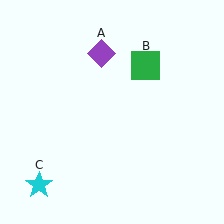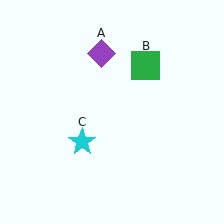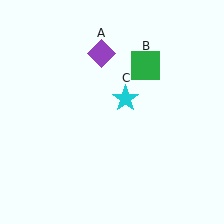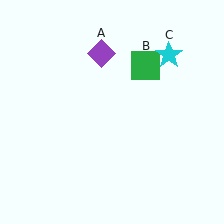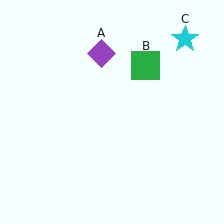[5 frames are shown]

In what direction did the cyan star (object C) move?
The cyan star (object C) moved up and to the right.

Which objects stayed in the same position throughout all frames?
Purple diamond (object A) and green square (object B) remained stationary.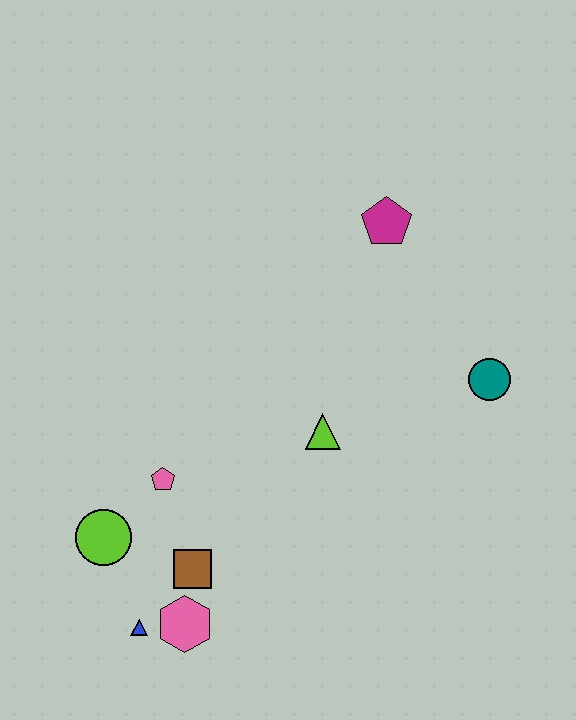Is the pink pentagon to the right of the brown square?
No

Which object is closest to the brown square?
The pink hexagon is closest to the brown square.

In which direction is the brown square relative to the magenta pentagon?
The brown square is below the magenta pentagon.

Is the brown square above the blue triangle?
Yes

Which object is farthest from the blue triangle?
The magenta pentagon is farthest from the blue triangle.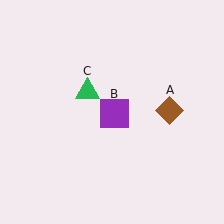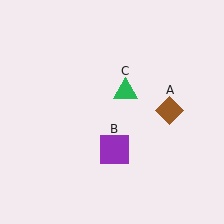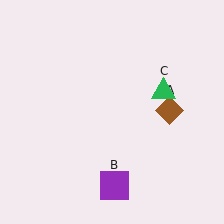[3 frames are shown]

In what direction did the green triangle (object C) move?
The green triangle (object C) moved right.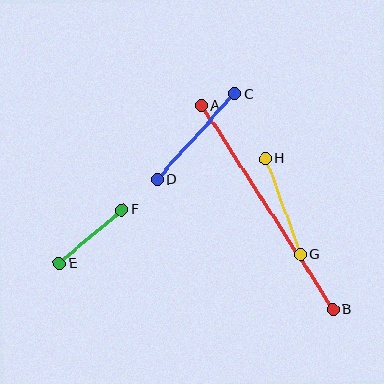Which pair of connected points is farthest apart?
Points A and B are farthest apart.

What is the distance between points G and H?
The distance is approximately 102 pixels.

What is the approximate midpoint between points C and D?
The midpoint is at approximately (196, 137) pixels.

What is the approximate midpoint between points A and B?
The midpoint is at approximately (267, 207) pixels.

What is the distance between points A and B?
The distance is approximately 242 pixels.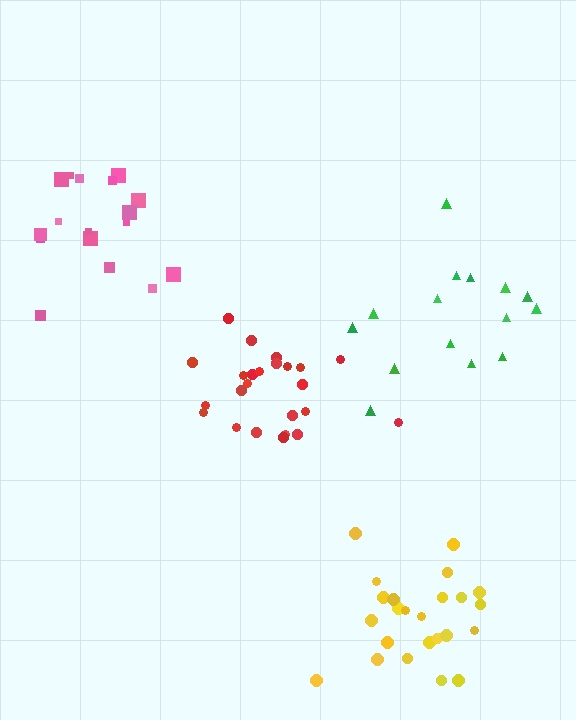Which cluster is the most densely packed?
Yellow.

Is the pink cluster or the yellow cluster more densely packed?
Yellow.